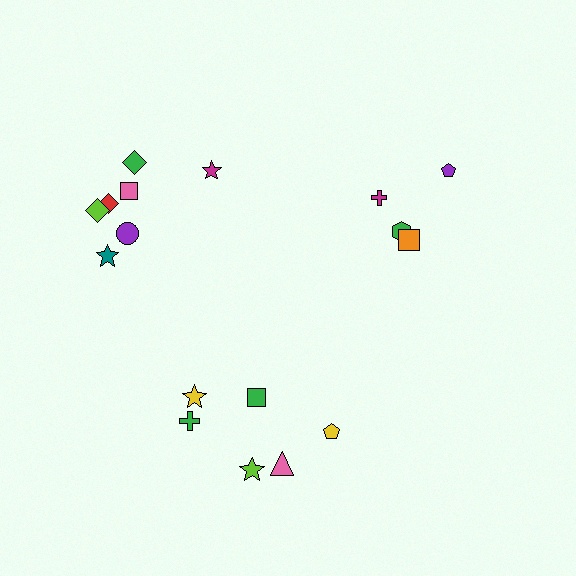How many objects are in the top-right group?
There are 4 objects.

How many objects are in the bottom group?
There are 6 objects.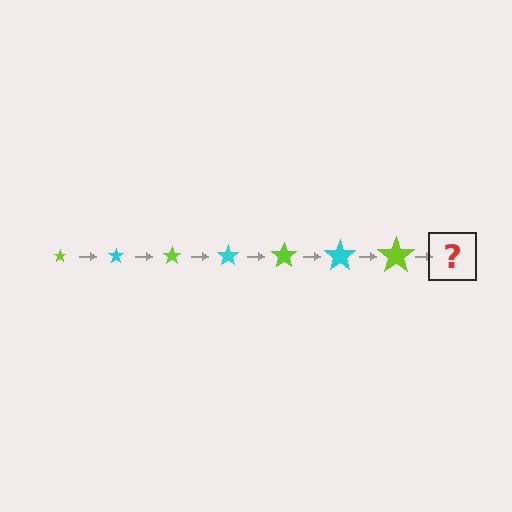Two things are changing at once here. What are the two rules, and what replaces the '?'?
The two rules are that the star grows larger each step and the color cycles through lime and cyan. The '?' should be a cyan star, larger than the previous one.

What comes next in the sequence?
The next element should be a cyan star, larger than the previous one.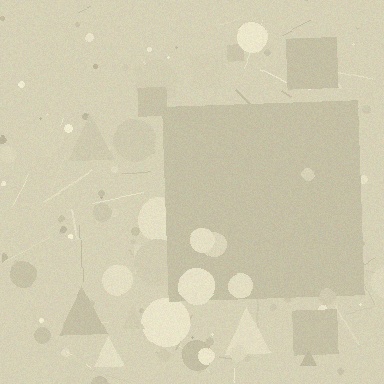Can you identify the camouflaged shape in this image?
The camouflaged shape is a square.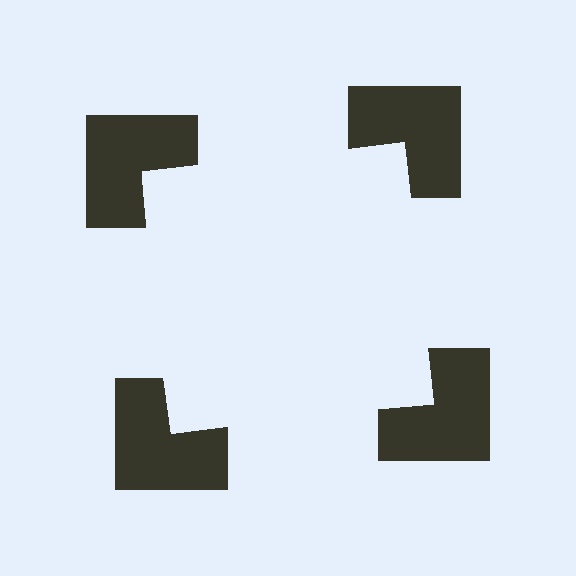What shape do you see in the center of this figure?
An illusory square — its edges are inferred from the aligned wedge cuts in the notched squares, not physically drawn.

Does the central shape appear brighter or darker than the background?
It typically appears slightly brighter than the background, even though no actual brightness change is drawn.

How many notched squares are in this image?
There are 4 — one at each vertex of the illusory square.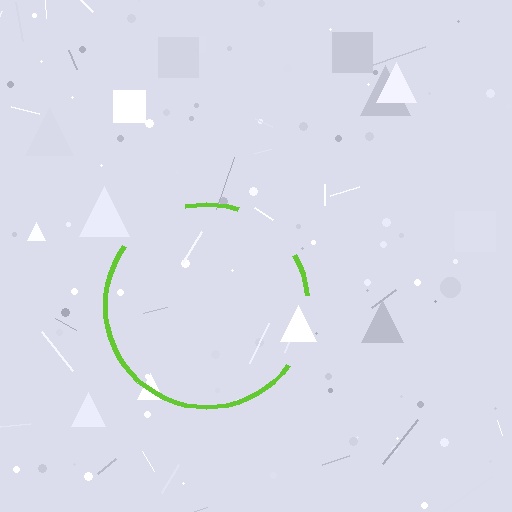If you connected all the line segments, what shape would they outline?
They would outline a circle.